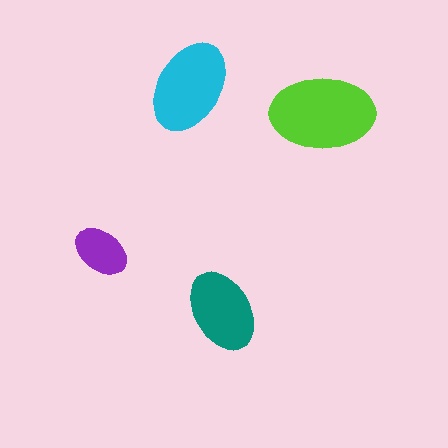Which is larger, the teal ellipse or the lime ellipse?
The lime one.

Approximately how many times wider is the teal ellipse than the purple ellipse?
About 1.5 times wider.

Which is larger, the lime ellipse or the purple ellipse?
The lime one.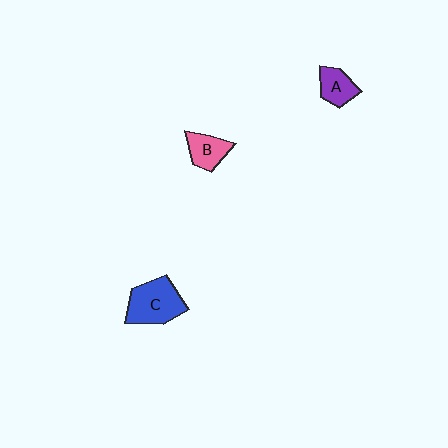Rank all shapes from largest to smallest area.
From largest to smallest: C (blue), B (pink), A (purple).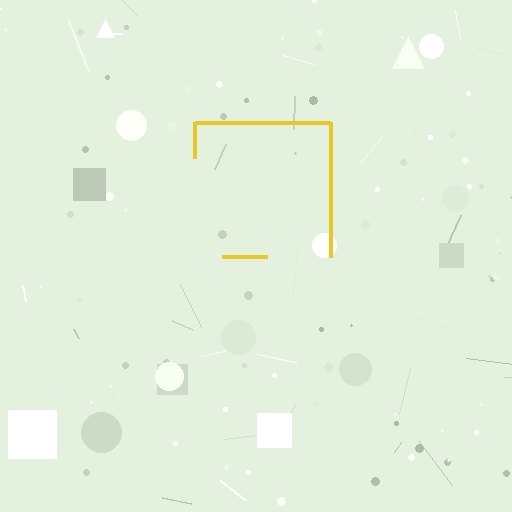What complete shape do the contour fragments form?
The contour fragments form a square.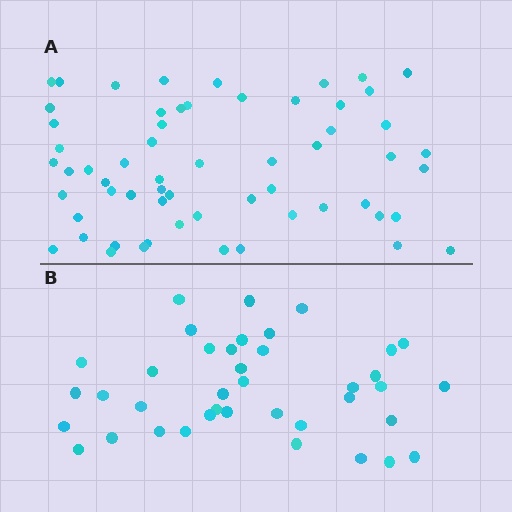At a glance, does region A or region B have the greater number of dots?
Region A (the top region) has more dots.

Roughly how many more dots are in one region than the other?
Region A has approximately 20 more dots than region B.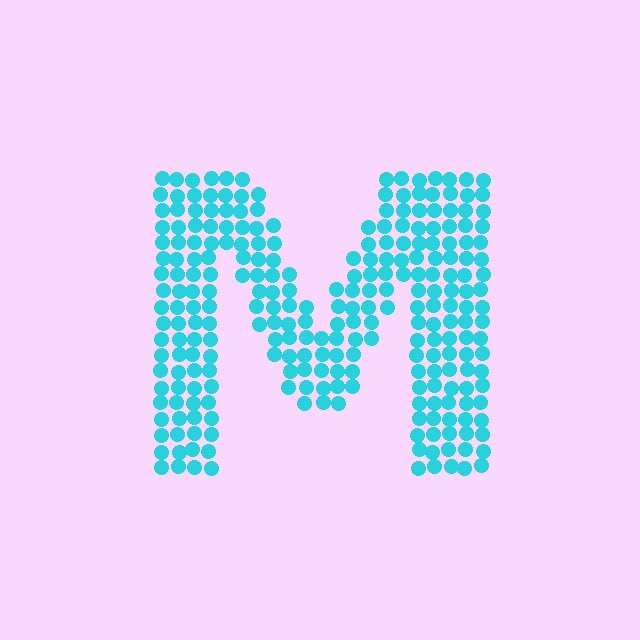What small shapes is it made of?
It is made of small circles.